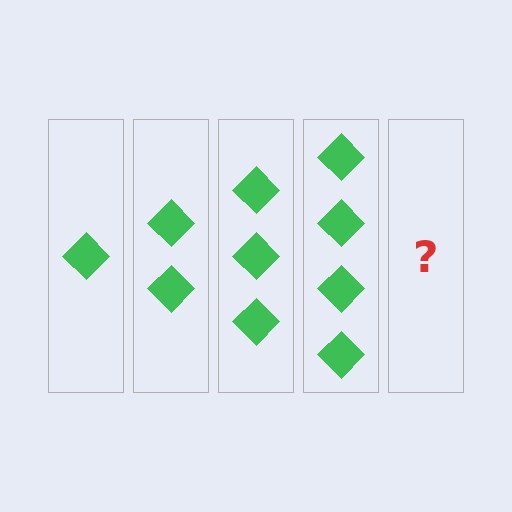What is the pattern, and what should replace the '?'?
The pattern is that each step adds one more diamond. The '?' should be 5 diamonds.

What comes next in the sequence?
The next element should be 5 diamonds.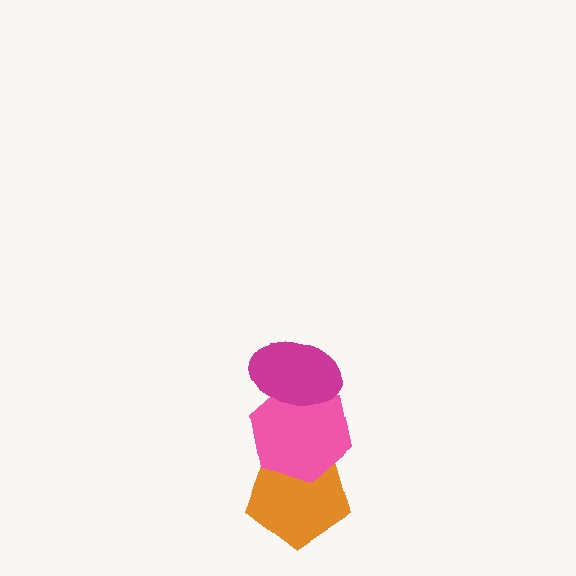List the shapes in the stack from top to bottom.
From top to bottom: the magenta ellipse, the pink hexagon, the orange pentagon.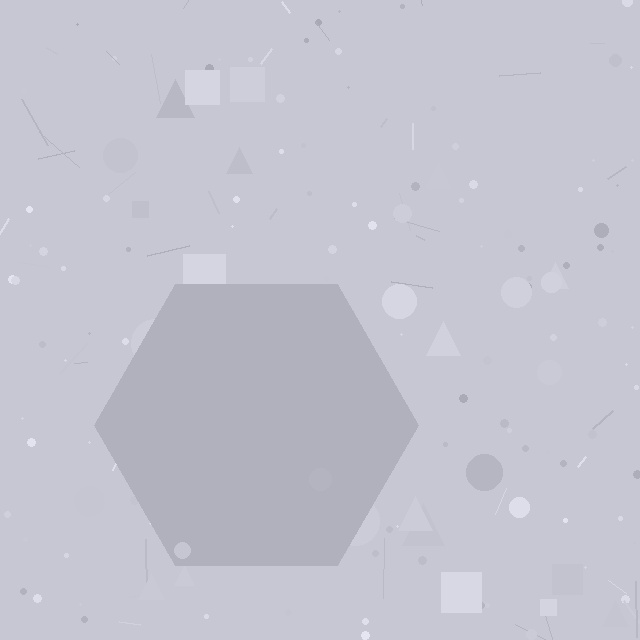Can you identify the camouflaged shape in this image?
The camouflaged shape is a hexagon.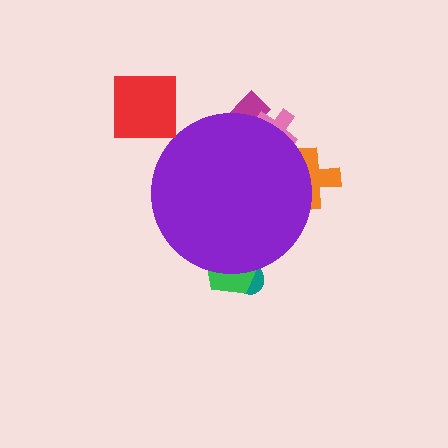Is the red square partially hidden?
No, the red square is fully visible.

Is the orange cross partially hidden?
Yes, the orange cross is partially hidden behind the purple circle.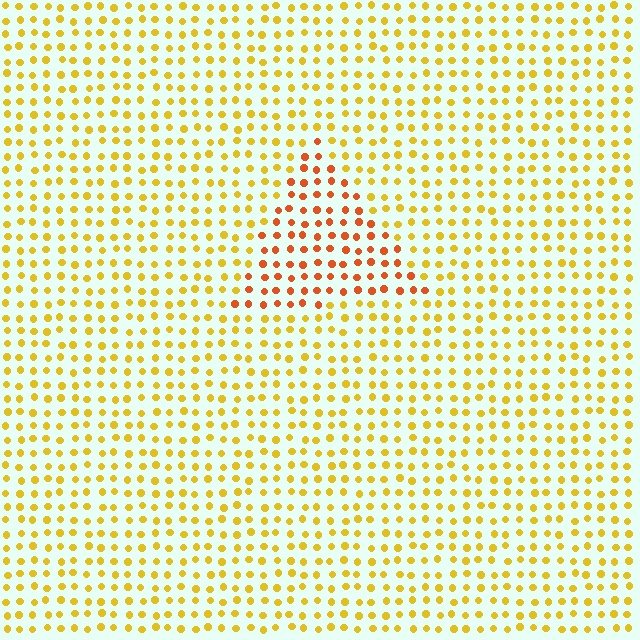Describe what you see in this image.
The image is filled with small yellow elements in a uniform arrangement. A triangle-shaped region is visible where the elements are tinted to a slightly different hue, forming a subtle color boundary.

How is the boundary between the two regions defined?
The boundary is defined purely by a slight shift in hue (about 34 degrees). Spacing, size, and orientation are identical on both sides.